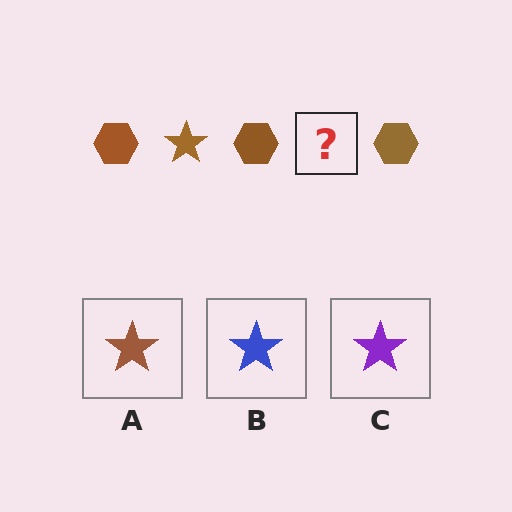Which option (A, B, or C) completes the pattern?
A.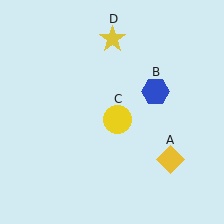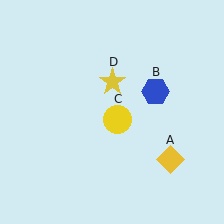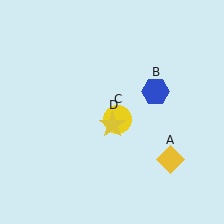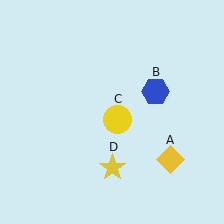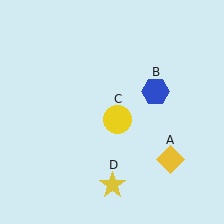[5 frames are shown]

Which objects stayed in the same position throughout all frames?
Yellow diamond (object A) and blue hexagon (object B) and yellow circle (object C) remained stationary.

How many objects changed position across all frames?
1 object changed position: yellow star (object D).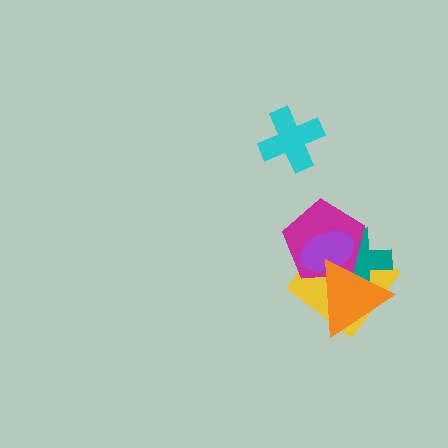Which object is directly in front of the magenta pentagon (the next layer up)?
The purple ellipse is directly in front of the magenta pentagon.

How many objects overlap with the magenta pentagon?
4 objects overlap with the magenta pentagon.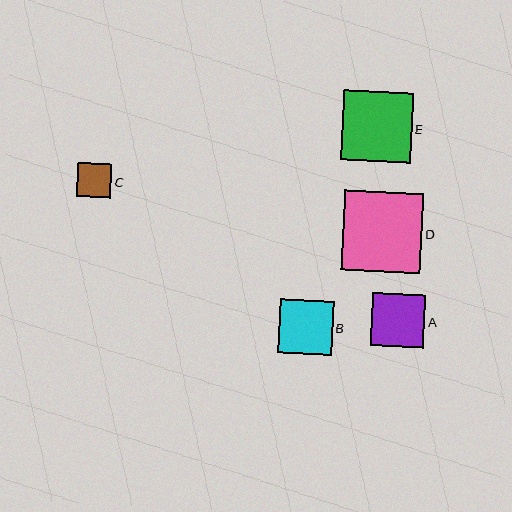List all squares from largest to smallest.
From largest to smallest: D, E, B, A, C.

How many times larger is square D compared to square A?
Square D is approximately 1.5 times the size of square A.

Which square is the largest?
Square D is the largest with a size of approximately 80 pixels.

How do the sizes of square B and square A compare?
Square B and square A are approximately the same size.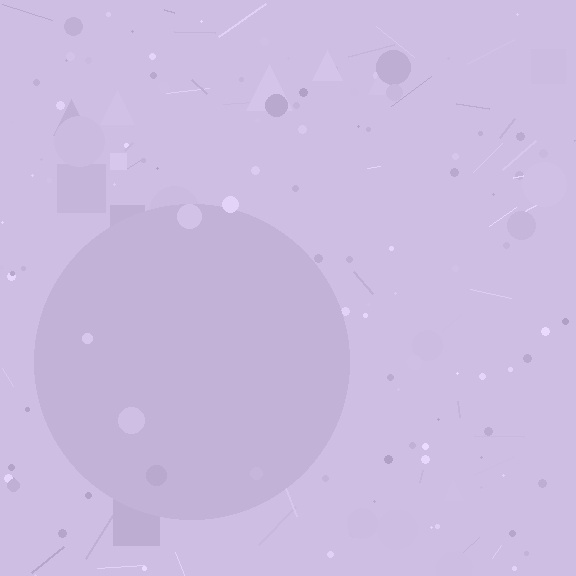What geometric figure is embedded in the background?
A circle is embedded in the background.